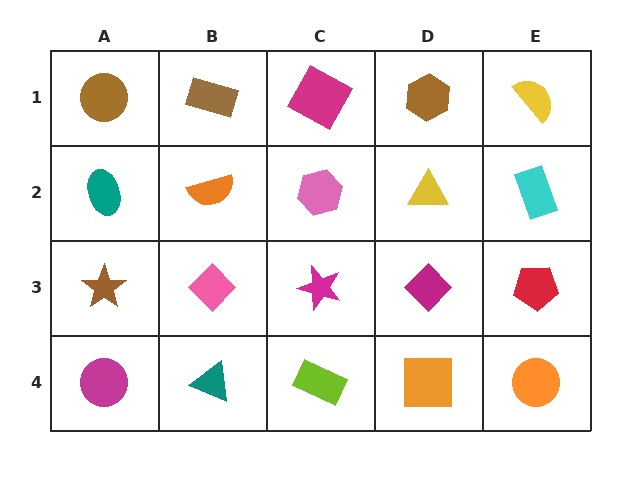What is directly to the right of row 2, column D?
A cyan rectangle.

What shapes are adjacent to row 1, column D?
A yellow triangle (row 2, column D), a magenta square (row 1, column C), a yellow semicircle (row 1, column E).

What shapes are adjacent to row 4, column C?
A magenta star (row 3, column C), a teal triangle (row 4, column B), an orange square (row 4, column D).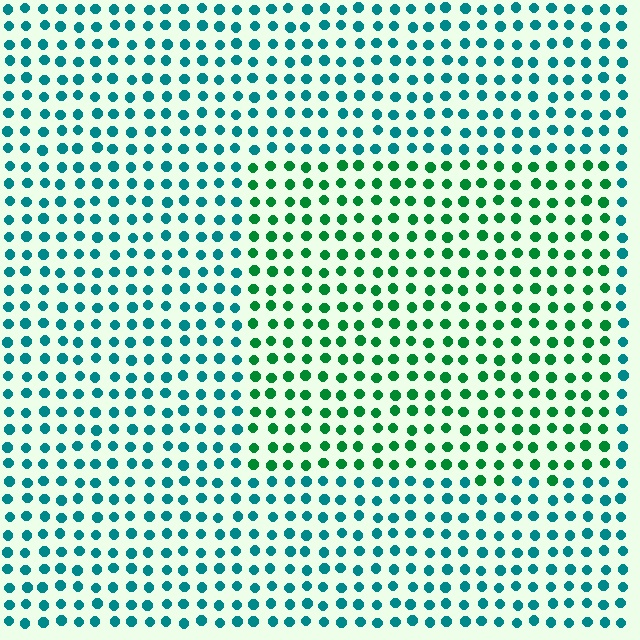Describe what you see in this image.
The image is filled with small teal elements in a uniform arrangement. A rectangle-shaped region is visible where the elements are tinted to a slightly different hue, forming a subtle color boundary.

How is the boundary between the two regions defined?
The boundary is defined purely by a slight shift in hue (about 40 degrees). Spacing, size, and orientation are identical on both sides.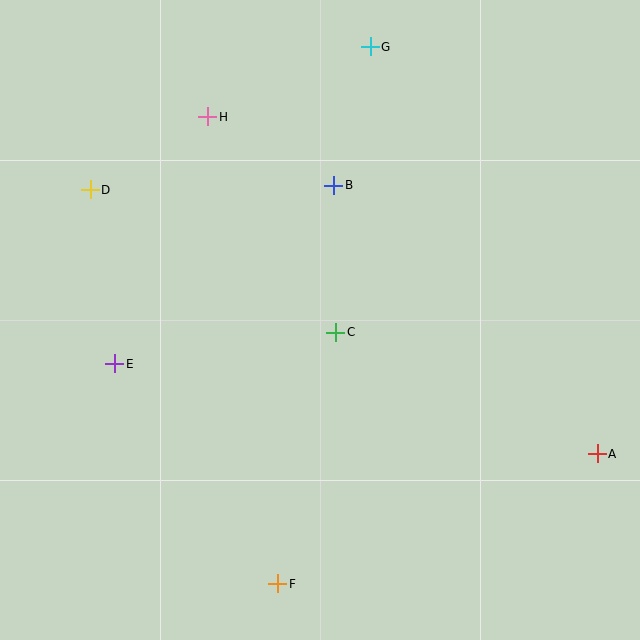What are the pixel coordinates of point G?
Point G is at (370, 47).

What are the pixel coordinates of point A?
Point A is at (597, 454).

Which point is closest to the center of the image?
Point C at (336, 332) is closest to the center.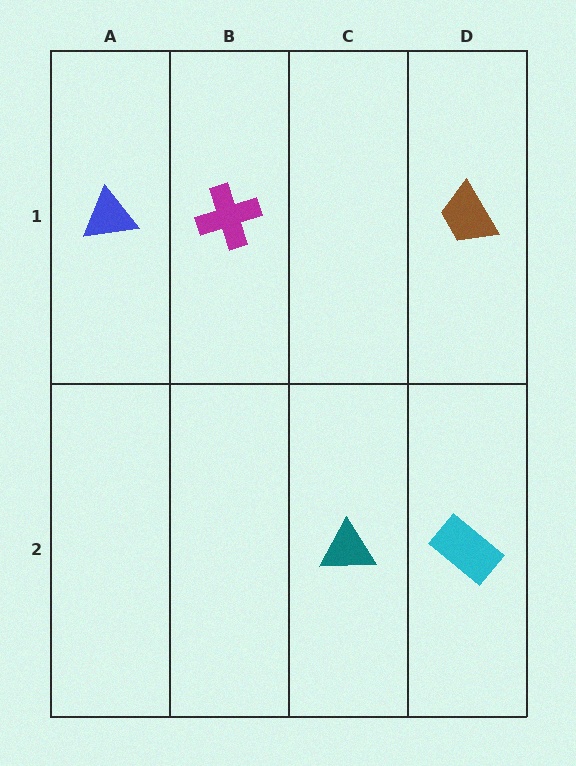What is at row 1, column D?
A brown trapezoid.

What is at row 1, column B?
A magenta cross.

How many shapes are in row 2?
2 shapes.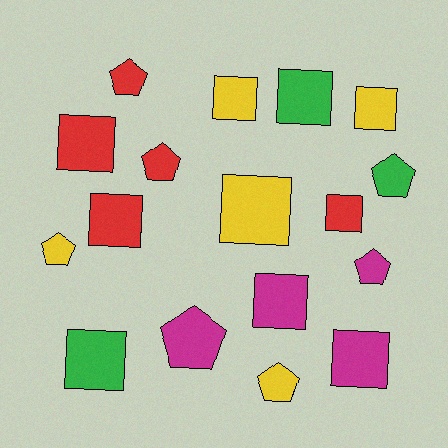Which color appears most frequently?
Red, with 5 objects.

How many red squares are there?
There are 3 red squares.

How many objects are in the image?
There are 17 objects.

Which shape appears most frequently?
Square, with 10 objects.